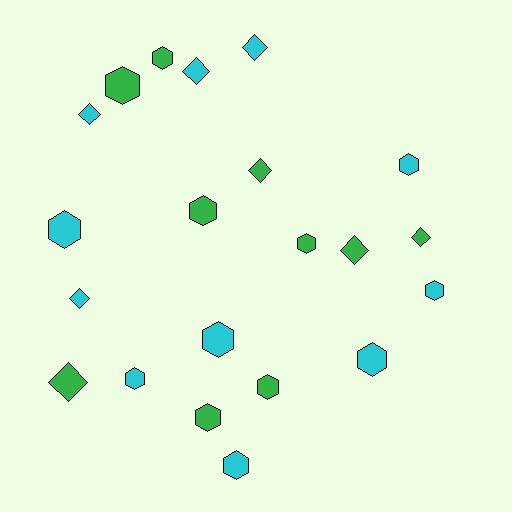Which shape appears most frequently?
Hexagon, with 13 objects.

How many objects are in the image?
There are 21 objects.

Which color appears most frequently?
Cyan, with 11 objects.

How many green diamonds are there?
There are 4 green diamonds.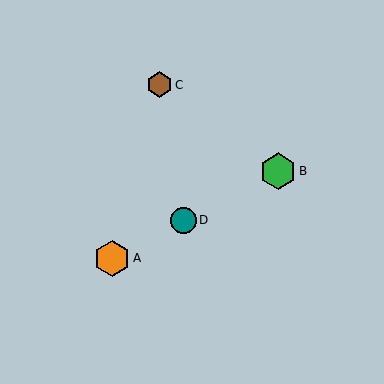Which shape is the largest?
The green hexagon (labeled B) is the largest.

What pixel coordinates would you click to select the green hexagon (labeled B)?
Click at (278, 171) to select the green hexagon B.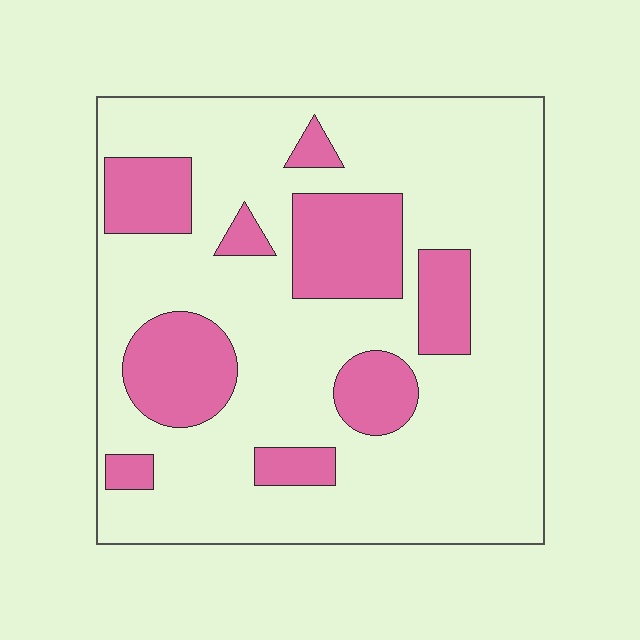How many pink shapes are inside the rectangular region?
9.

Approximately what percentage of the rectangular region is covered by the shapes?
Approximately 25%.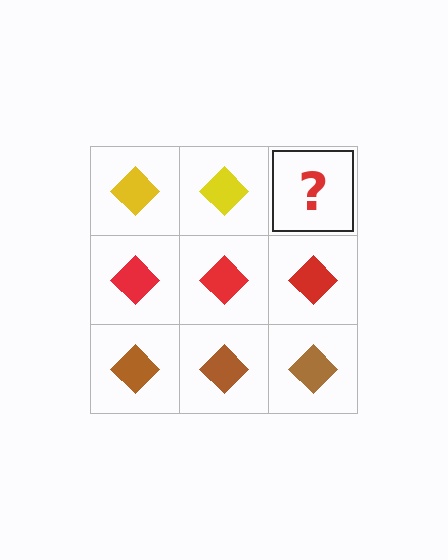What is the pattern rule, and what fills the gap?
The rule is that each row has a consistent color. The gap should be filled with a yellow diamond.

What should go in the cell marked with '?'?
The missing cell should contain a yellow diamond.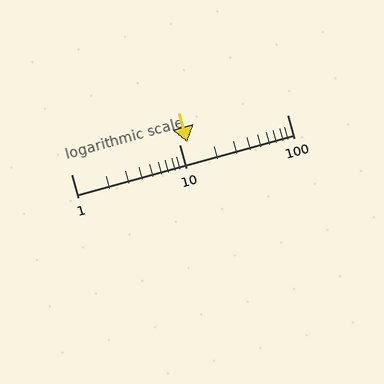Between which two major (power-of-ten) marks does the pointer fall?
The pointer is between 10 and 100.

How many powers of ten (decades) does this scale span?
The scale spans 2 decades, from 1 to 100.